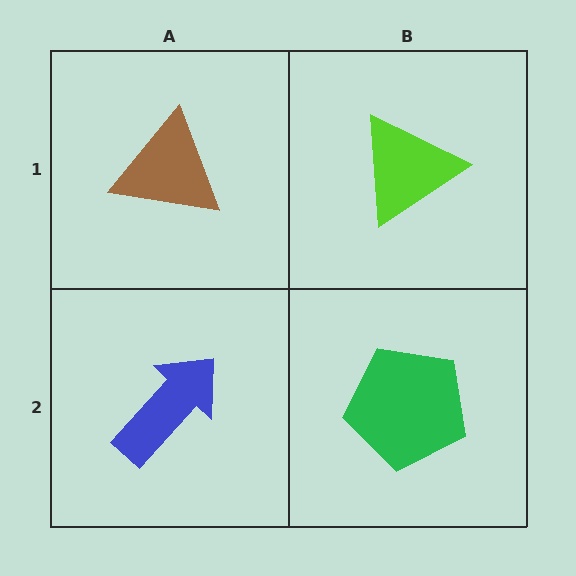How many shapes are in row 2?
2 shapes.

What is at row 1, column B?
A lime triangle.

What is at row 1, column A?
A brown triangle.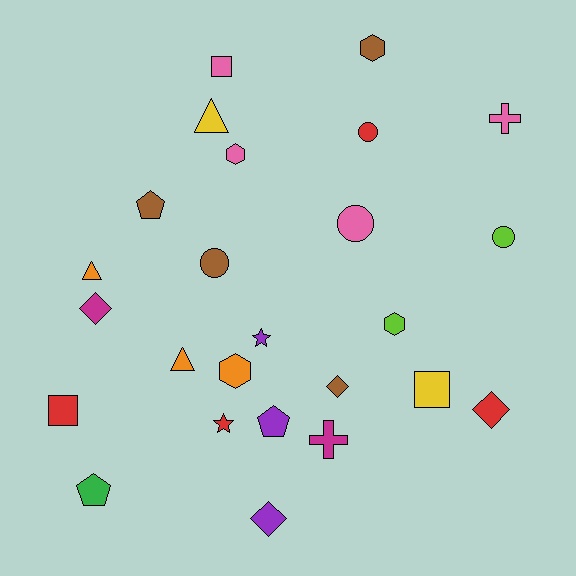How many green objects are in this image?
There is 1 green object.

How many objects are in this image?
There are 25 objects.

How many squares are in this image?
There are 3 squares.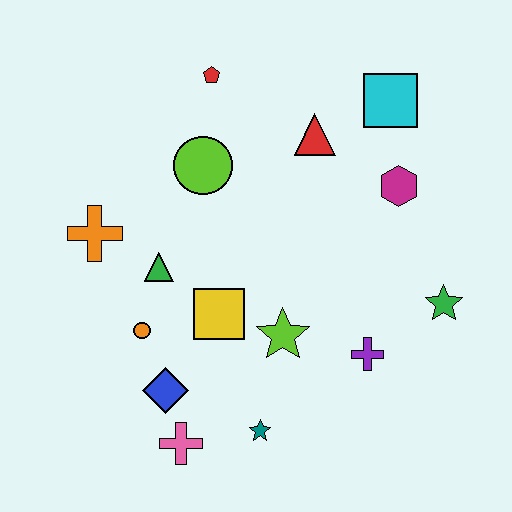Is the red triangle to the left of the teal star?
No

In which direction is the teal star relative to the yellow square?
The teal star is below the yellow square.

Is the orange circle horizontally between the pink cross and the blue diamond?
No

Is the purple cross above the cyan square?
No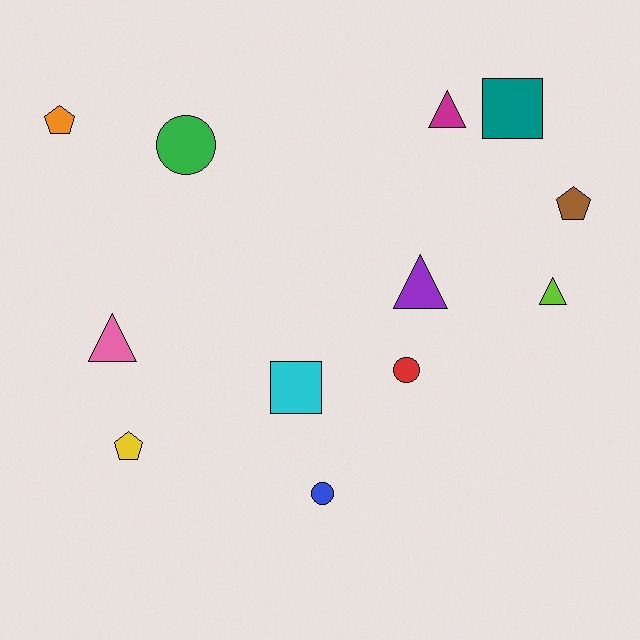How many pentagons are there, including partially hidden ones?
There are 3 pentagons.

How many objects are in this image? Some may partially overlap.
There are 12 objects.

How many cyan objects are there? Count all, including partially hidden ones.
There is 1 cyan object.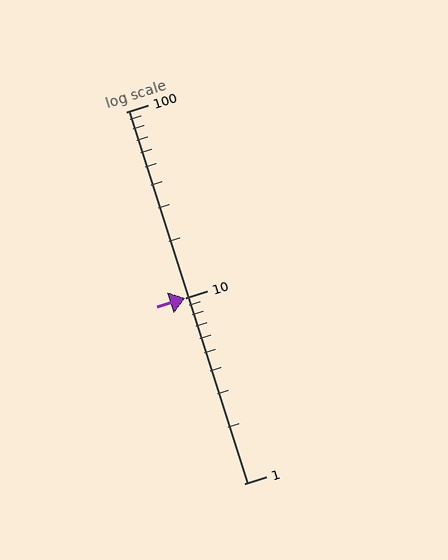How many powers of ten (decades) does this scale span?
The scale spans 2 decades, from 1 to 100.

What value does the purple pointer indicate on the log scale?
The pointer indicates approximately 10.